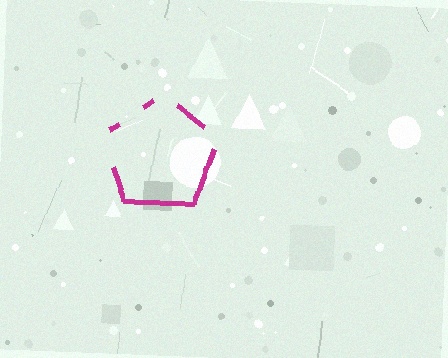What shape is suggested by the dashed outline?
The dashed outline suggests a pentagon.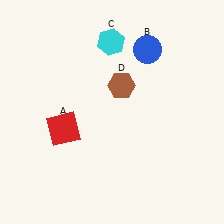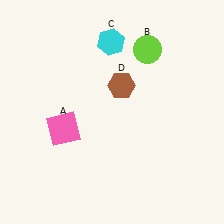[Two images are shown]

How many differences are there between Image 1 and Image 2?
There are 2 differences between the two images.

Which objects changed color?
A changed from red to pink. B changed from blue to lime.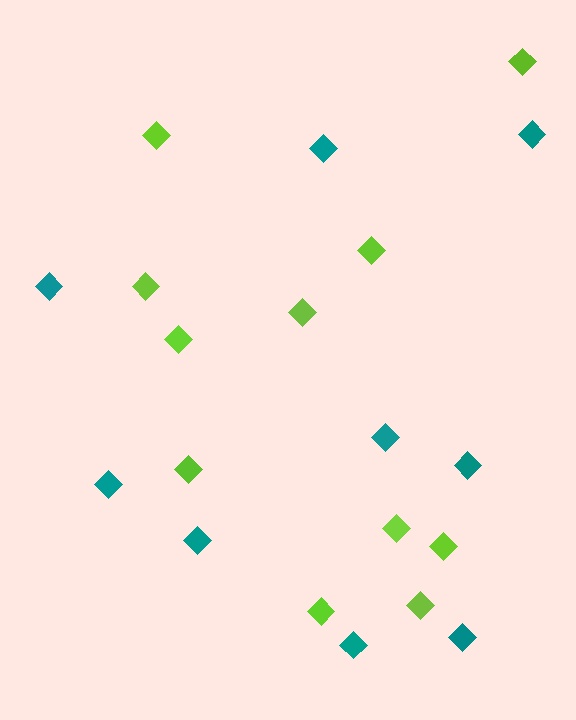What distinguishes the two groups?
There are 2 groups: one group of teal diamonds (9) and one group of lime diamonds (11).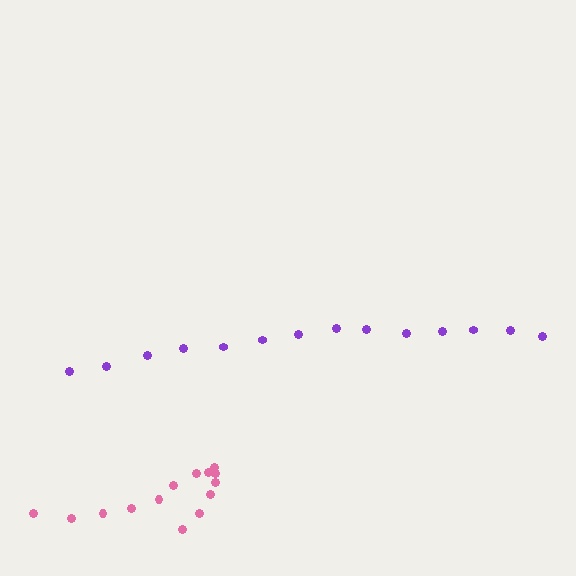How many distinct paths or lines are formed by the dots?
There are 2 distinct paths.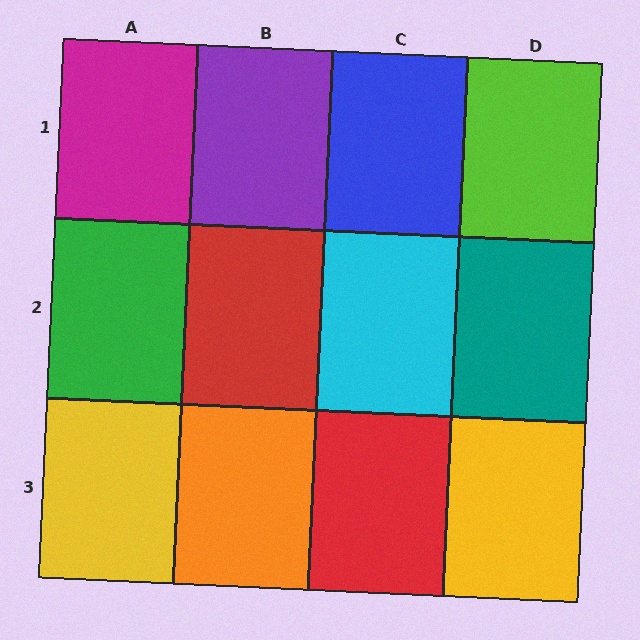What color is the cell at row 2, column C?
Cyan.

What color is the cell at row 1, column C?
Blue.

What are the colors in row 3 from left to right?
Yellow, orange, red, yellow.